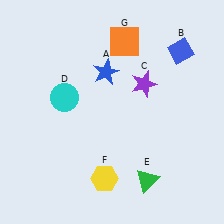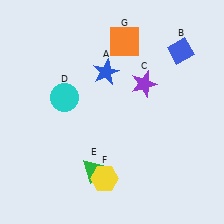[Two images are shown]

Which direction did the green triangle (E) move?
The green triangle (E) moved left.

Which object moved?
The green triangle (E) moved left.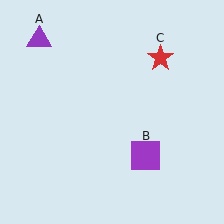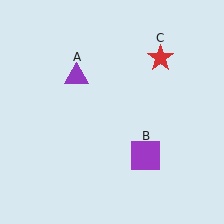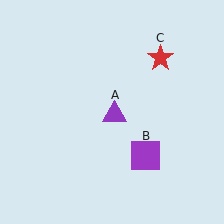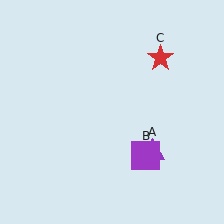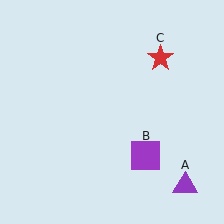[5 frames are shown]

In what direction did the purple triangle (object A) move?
The purple triangle (object A) moved down and to the right.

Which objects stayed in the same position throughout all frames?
Purple square (object B) and red star (object C) remained stationary.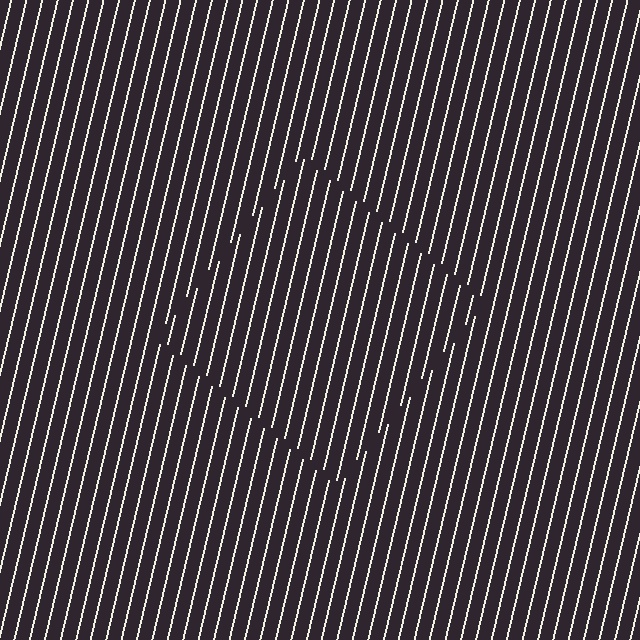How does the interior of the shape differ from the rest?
The interior of the shape contains the same grating, shifted by half a period — the contour is defined by the phase discontinuity where line-ends from the inner and outer gratings abut.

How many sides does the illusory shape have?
4 sides — the line-ends trace a square.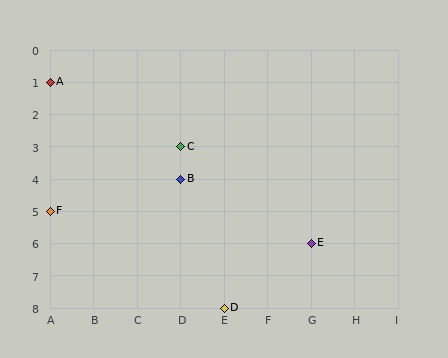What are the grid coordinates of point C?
Point C is at grid coordinates (D, 3).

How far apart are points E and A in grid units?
Points E and A are 6 columns and 5 rows apart (about 7.8 grid units diagonally).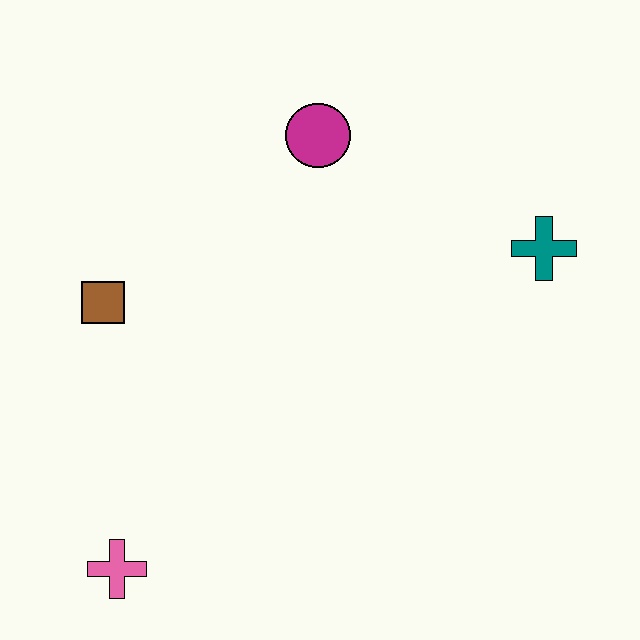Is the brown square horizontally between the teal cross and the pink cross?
No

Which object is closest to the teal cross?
The magenta circle is closest to the teal cross.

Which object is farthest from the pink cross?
The teal cross is farthest from the pink cross.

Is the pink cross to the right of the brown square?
Yes